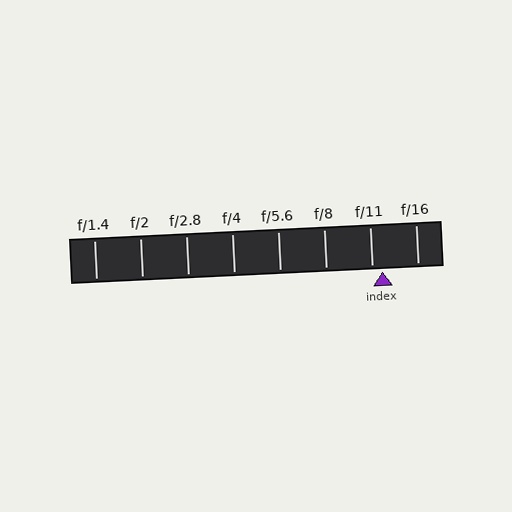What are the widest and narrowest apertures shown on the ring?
The widest aperture shown is f/1.4 and the narrowest is f/16.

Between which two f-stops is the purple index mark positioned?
The index mark is between f/11 and f/16.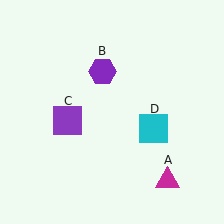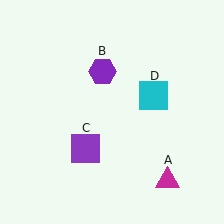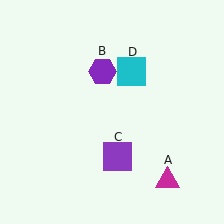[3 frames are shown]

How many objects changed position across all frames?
2 objects changed position: purple square (object C), cyan square (object D).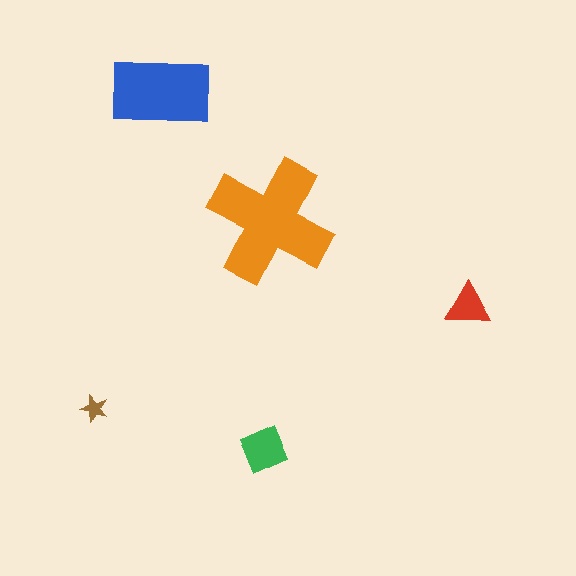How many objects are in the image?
There are 5 objects in the image.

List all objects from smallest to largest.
The brown star, the red triangle, the green square, the blue rectangle, the orange cross.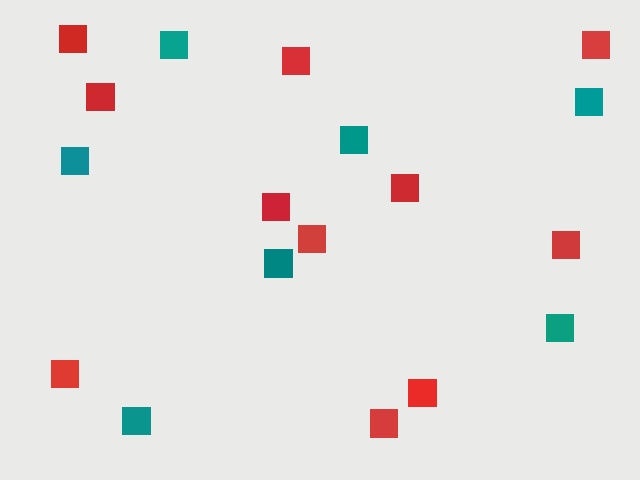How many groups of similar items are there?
There are 2 groups: one group of red squares (11) and one group of teal squares (7).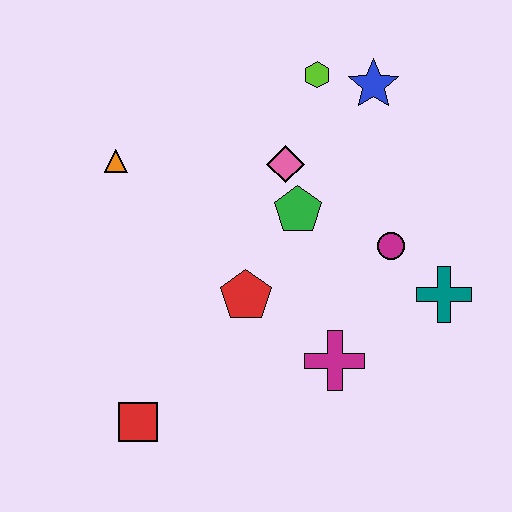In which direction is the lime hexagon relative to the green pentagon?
The lime hexagon is above the green pentagon.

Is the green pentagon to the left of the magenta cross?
Yes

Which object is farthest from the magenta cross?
The orange triangle is farthest from the magenta cross.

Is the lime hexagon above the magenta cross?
Yes